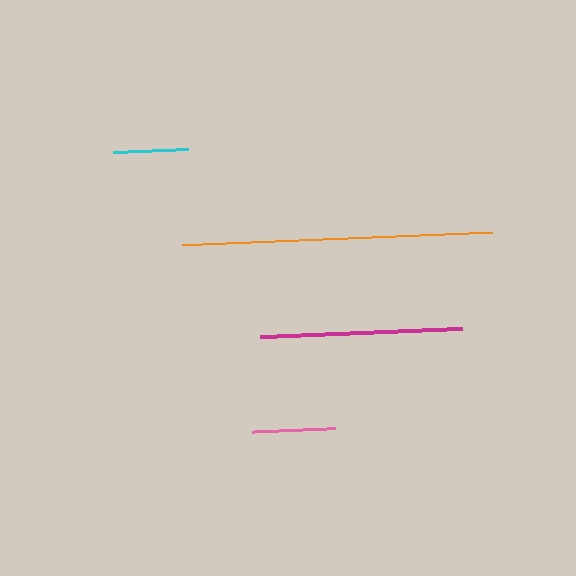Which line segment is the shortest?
The cyan line is the shortest at approximately 74 pixels.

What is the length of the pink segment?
The pink segment is approximately 83 pixels long.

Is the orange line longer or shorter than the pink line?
The orange line is longer than the pink line.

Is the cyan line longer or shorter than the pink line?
The pink line is longer than the cyan line.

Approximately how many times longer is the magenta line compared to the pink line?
The magenta line is approximately 2.4 times the length of the pink line.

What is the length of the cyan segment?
The cyan segment is approximately 74 pixels long.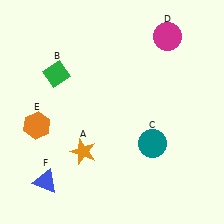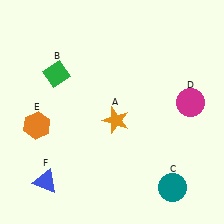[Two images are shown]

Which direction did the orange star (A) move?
The orange star (A) moved right.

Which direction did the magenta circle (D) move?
The magenta circle (D) moved down.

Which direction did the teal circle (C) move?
The teal circle (C) moved down.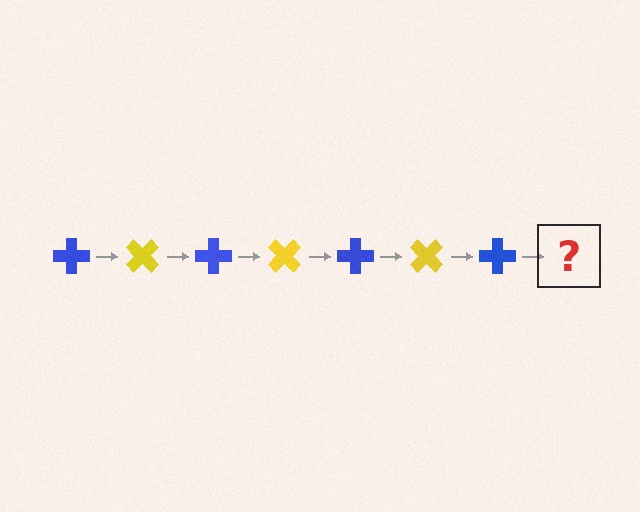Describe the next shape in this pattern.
It should be a yellow cross, rotated 315 degrees from the start.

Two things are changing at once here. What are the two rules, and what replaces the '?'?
The two rules are that it rotates 45 degrees each step and the color cycles through blue and yellow. The '?' should be a yellow cross, rotated 315 degrees from the start.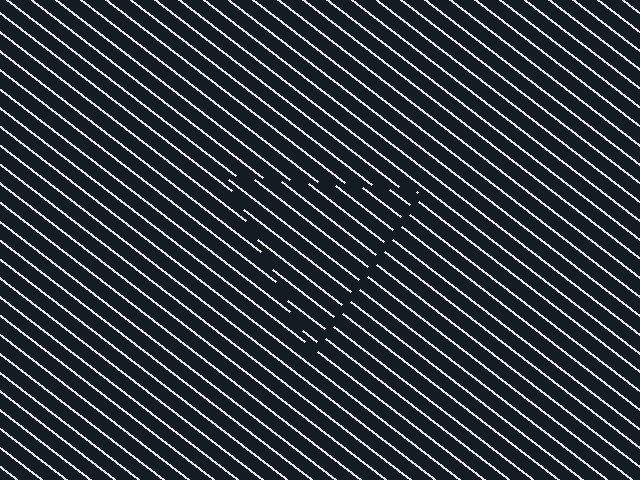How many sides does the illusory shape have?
3 sides — the line-ends trace a triangle.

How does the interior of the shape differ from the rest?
The interior of the shape contains the same grating, shifted by half a period — the contour is defined by the phase discontinuity where line-ends from the inner and outer gratings abut.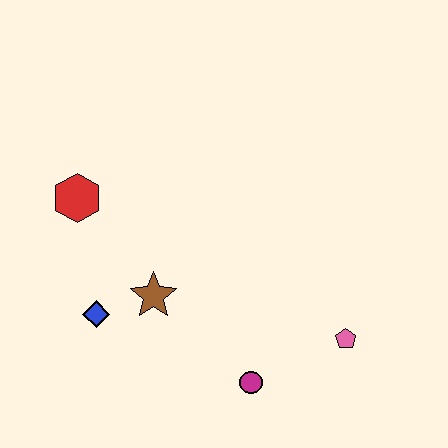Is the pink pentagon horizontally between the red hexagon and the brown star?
No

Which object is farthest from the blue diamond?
The pink pentagon is farthest from the blue diamond.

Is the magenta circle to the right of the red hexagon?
Yes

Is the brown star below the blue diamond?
No